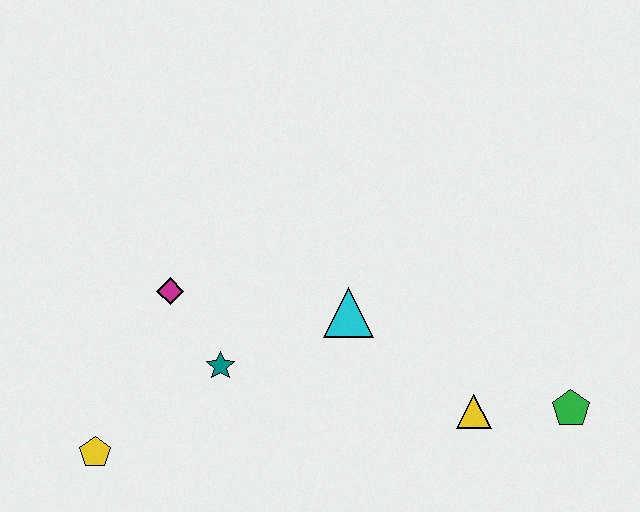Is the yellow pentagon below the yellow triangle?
Yes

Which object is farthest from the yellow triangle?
The yellow pentagon is farthest from the yellow triangle.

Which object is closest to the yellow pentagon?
The teal star is closest to the yellow pentagon.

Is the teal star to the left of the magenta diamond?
No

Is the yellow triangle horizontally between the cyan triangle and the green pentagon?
Yes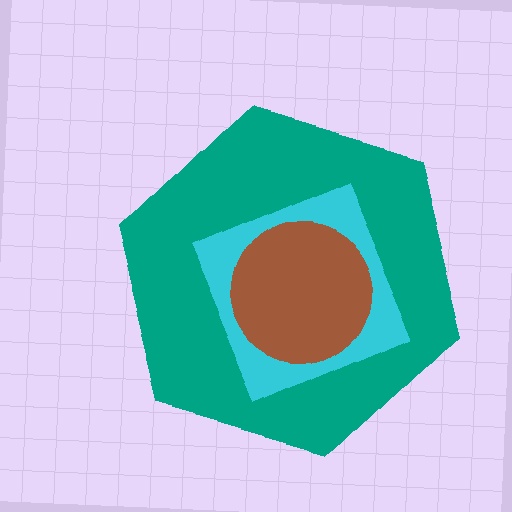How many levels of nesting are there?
3.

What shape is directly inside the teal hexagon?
The cyan square.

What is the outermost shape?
The teal hexagon.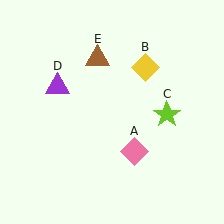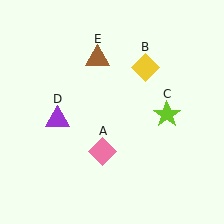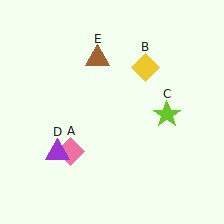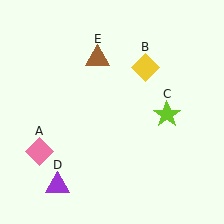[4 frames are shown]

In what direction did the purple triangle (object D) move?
The purple triangle (object D) moved down.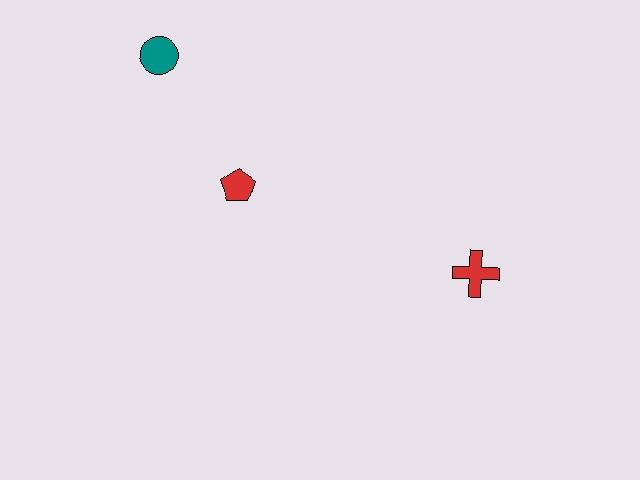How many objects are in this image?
There are 3 objects.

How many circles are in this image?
There is 1 circle.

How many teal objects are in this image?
There is 1 teal object.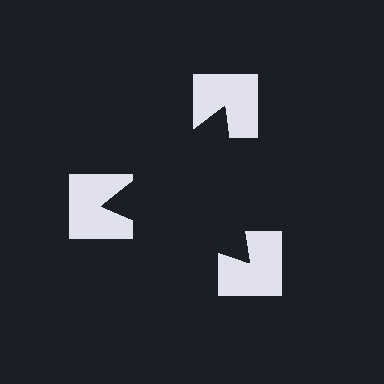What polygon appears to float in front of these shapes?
An illusory triangle — its edges are inferred from the aligned wedge cuts in the notched squares, not physically drawn.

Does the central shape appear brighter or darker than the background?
It typically appears slightly darker than the background, even though no actual brightness change is drawn.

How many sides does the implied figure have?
3 sides.